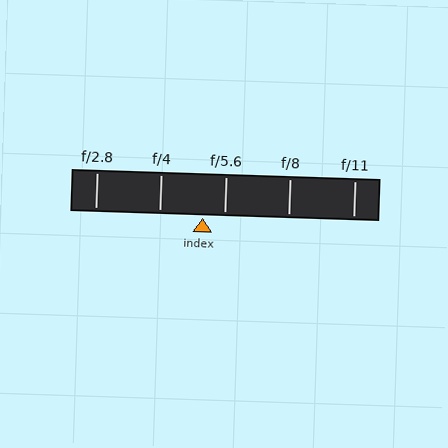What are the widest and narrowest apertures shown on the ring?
The widest aperture shown is f/2.8 and the narrowest is f/11.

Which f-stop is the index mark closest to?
The index mark is closest to f/5.6.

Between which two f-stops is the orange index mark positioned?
The index mark is between f/4 and f/5.6.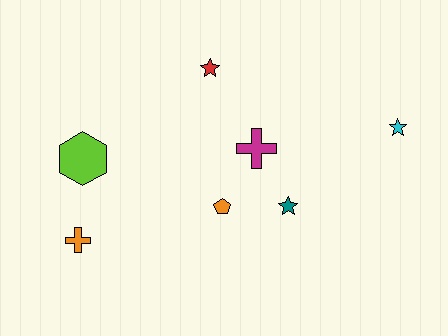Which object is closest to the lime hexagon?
The orange cross is closest to the lime hexagon.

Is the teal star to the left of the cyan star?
Yes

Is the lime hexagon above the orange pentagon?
Yes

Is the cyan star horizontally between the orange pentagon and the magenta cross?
No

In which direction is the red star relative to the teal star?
The red star is above the teal star.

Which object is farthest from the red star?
The orange cross is farthest from the red star.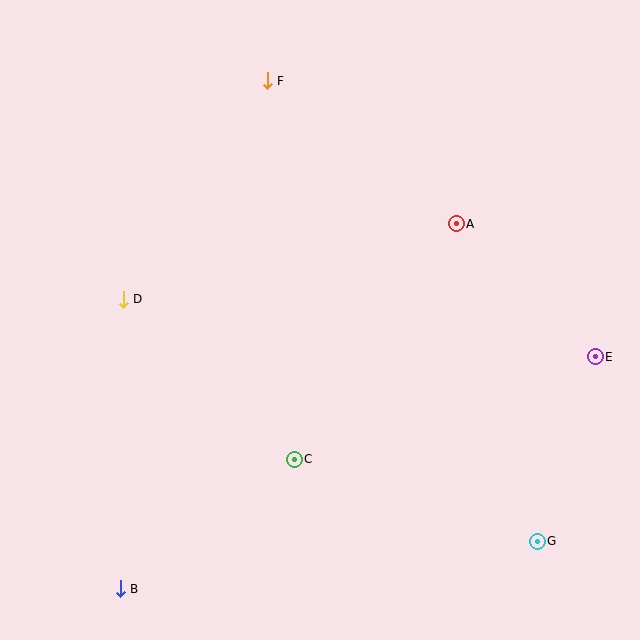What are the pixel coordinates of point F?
Point F is at (267, 81).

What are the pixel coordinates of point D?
Point D is at (123, 299).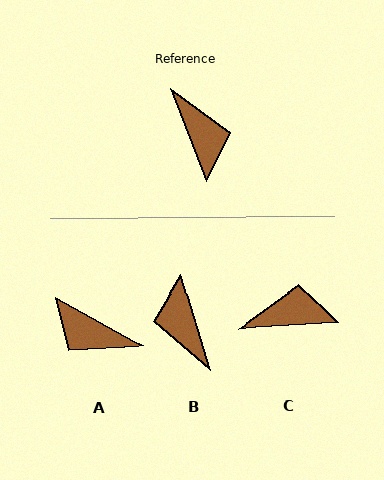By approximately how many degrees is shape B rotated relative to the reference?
Approximately 175 degrees counter-clockwise.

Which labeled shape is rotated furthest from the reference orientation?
B, about 175 degrees away.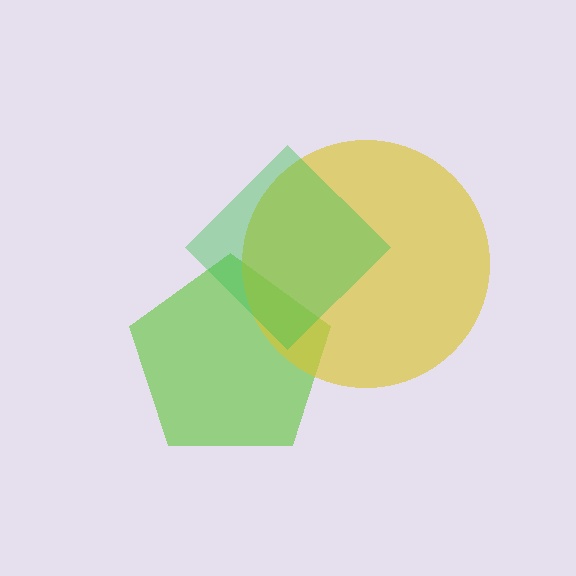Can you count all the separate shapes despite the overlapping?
Yes, there are 3 separate shapes.